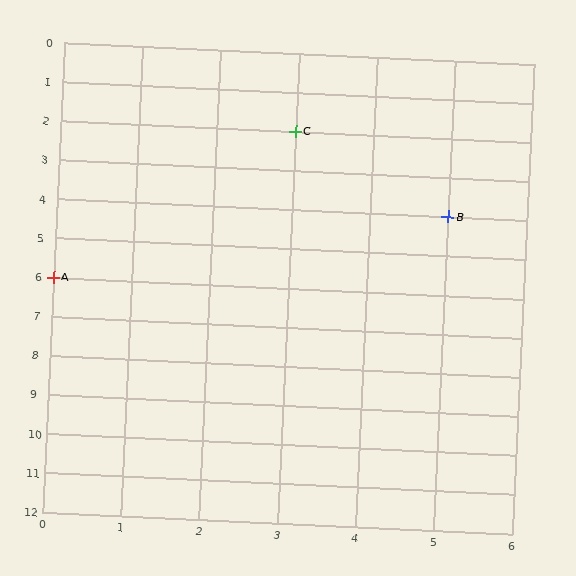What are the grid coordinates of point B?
Point B is at grid coordinates (5, 4).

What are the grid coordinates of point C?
Point C is at grid coordinates (3, 2).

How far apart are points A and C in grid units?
Points A and C are 3 columns and 4 rows apart (about 5.0 grid units diagonally).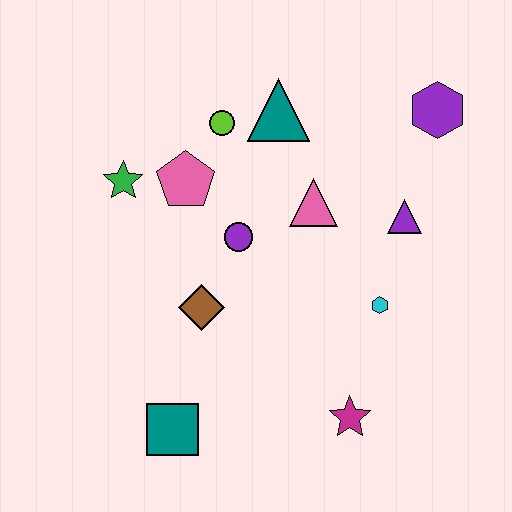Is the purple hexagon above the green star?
Yes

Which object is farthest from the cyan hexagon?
The green star is farthest from the cyan hexagon.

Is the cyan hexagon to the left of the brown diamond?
No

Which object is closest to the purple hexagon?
The purple triangle is closest to the purple hexagon.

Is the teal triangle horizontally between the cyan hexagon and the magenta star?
No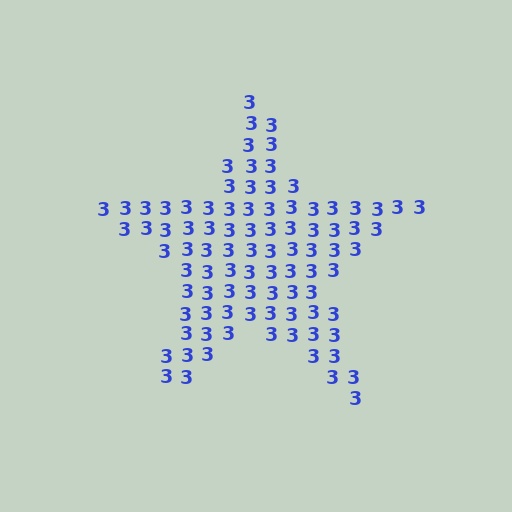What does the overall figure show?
The overall figure shows a star.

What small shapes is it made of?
It is made of small digit 3's.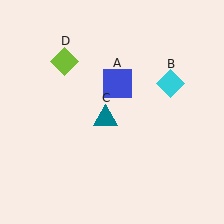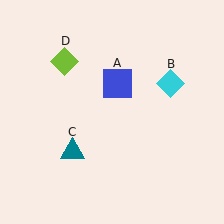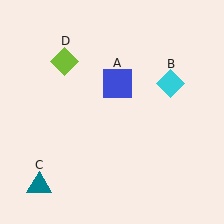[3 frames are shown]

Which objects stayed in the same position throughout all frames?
Blue square (object A) and cyan diamond (object B) and lime diamond (object D) remained stationary.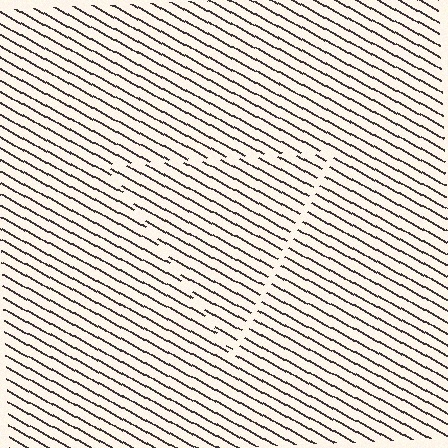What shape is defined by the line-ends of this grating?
An illusory triangle. The interior of the shape contains the same grating, shifted by half a period — the contour is defined by the phase discontinuity where line-ends from the inner and outer gratings abut.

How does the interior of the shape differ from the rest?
The interior of the shape contains the same grating, shifted by half a period — the contour is defined by the phase discontinuity where line-ends from the inner and outer gratings abut.